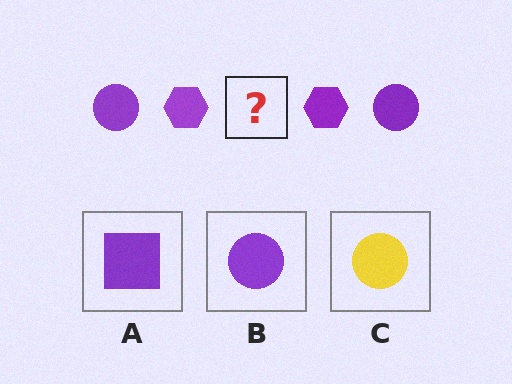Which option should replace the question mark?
Option B.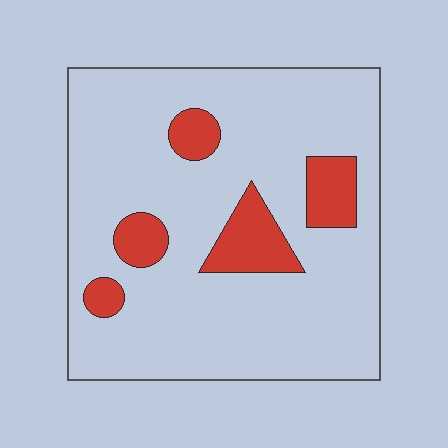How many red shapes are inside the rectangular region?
5.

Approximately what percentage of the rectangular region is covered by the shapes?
Approximately 15%.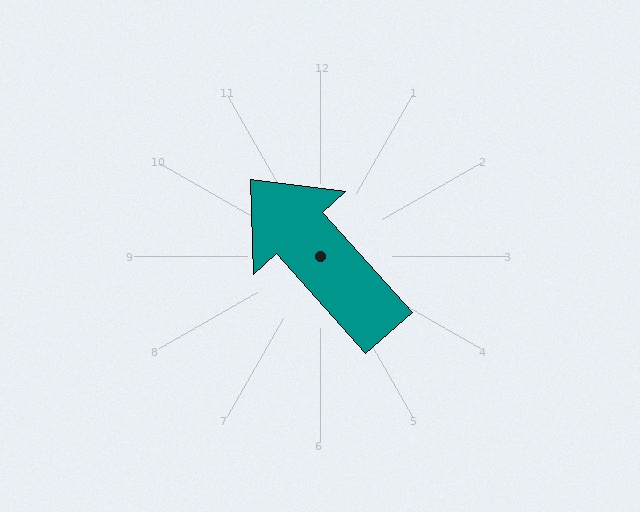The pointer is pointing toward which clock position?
Roughly 11 o'clock.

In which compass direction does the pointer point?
Northwest.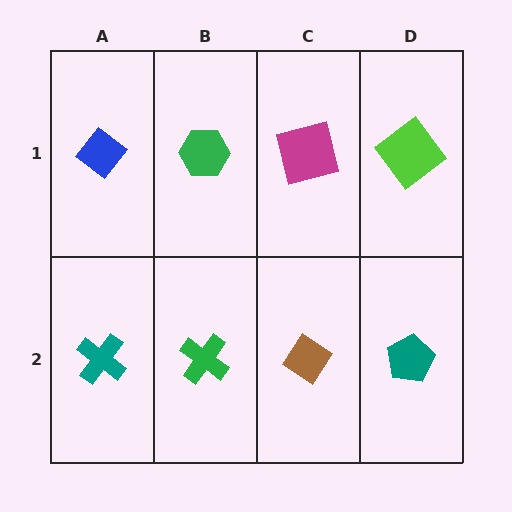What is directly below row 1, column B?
A green cross.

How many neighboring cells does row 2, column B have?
3.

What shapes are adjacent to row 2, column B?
A green hexagon (row 1, column B), a teal cross (row 2, column A), a brown diamond (row 2, column C).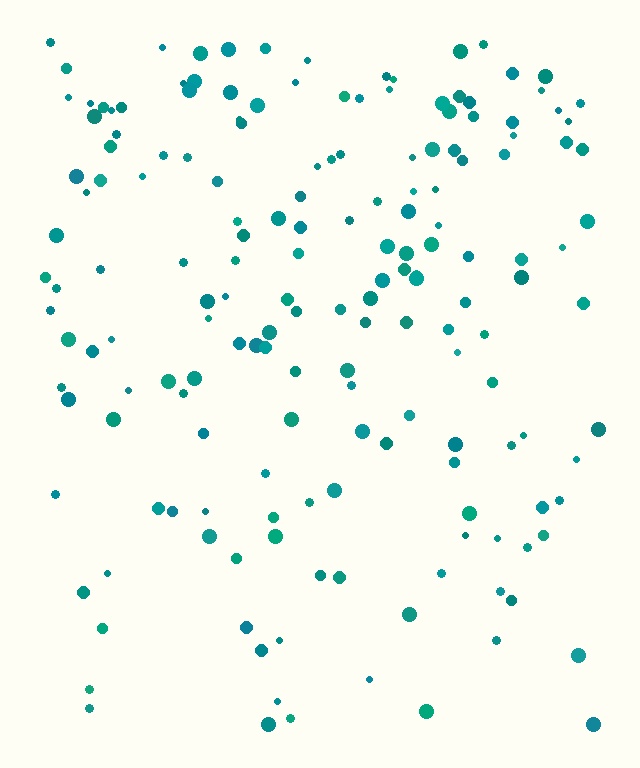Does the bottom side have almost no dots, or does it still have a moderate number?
Still a moderate number, just noticeably fewer than the top.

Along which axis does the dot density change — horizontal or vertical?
Vertical.